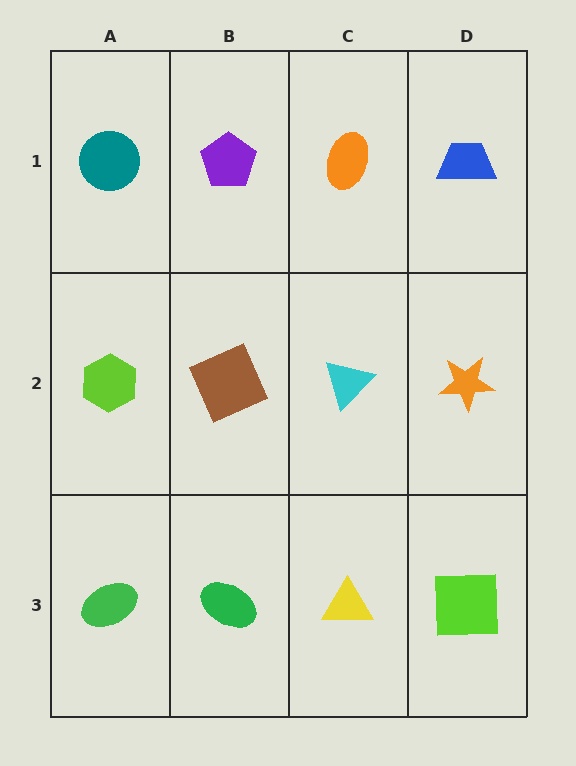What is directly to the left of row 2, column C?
A brown square.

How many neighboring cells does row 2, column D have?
3.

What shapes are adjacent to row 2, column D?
A blue trapezoid (row 1, column D), a lime square (row 3, column D), a cyan triangle (row 2, column C).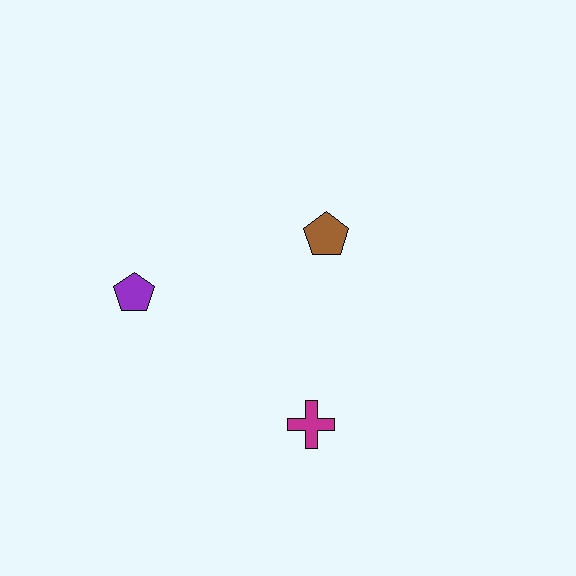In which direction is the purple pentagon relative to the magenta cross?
The purple pentagon is to the left of the magenta cross.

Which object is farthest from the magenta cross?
The purple pentagon is farthest from the magenta cross.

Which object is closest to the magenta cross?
The brown pentagon is closest to the magenta cross.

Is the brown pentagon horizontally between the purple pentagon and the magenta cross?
No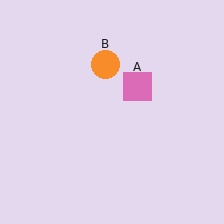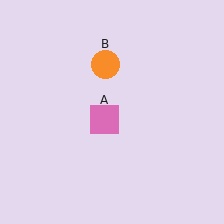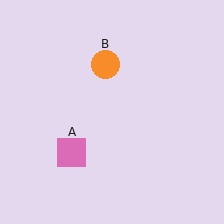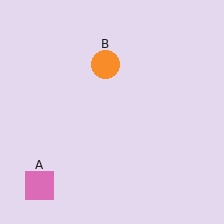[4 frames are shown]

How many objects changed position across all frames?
1 object changed position: pink square (object A).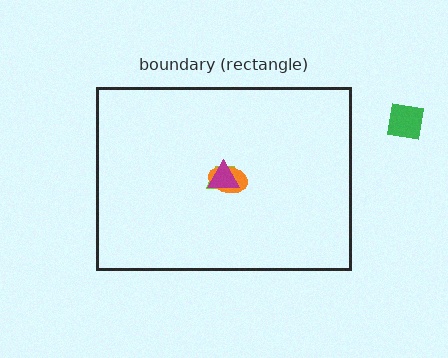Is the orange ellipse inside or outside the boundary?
Inside.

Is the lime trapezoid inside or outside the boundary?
Inside.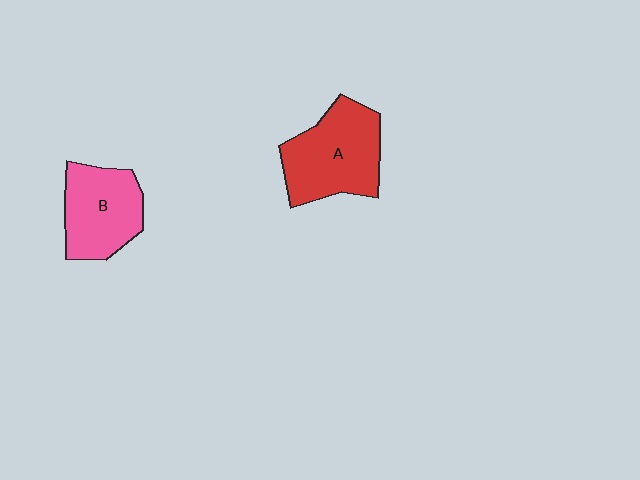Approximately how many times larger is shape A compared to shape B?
Approximately 1.2 times.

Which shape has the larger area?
Shape A (red).